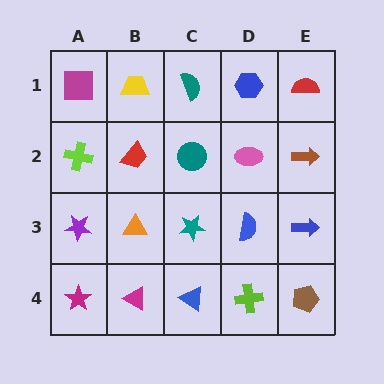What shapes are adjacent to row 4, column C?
A teal star (row 3, column C), a magenta triangle (row 4, column B), a lime cross (row 4, column D).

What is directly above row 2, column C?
A teal semicircle.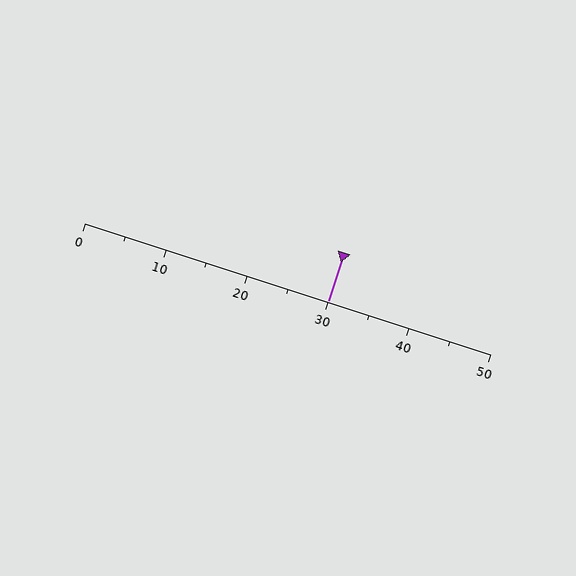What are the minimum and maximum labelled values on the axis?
The axis runs from 0 to 50.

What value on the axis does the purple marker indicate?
The marker indicates approximately 30.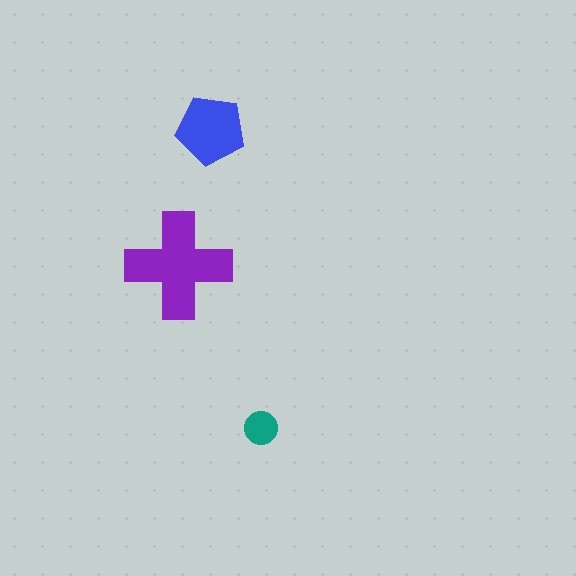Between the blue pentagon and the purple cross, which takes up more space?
The purple cross.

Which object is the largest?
The purple cross.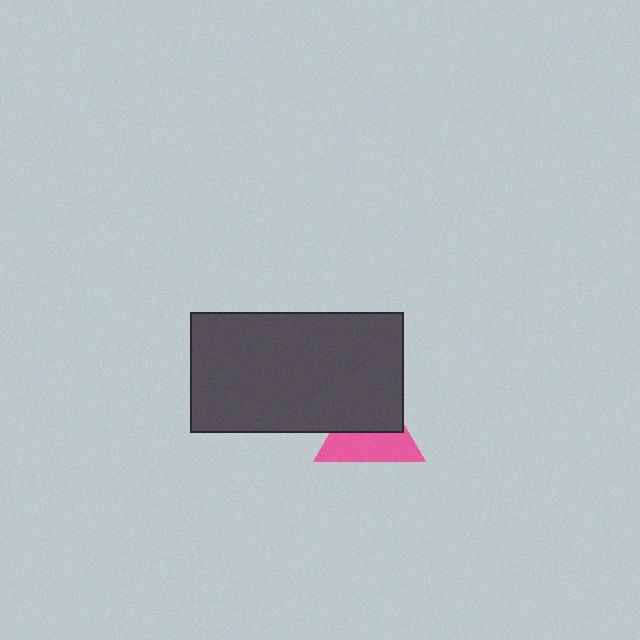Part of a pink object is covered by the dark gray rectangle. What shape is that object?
It is a triangle.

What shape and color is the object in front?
The object in front is a dark gray rectangle.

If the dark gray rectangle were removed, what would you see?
You would see the complete pink triangle.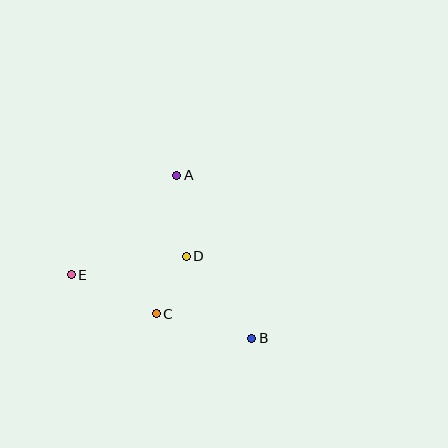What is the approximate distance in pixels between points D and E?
The distance between D and E is approximately 116 pixels.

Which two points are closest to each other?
Points C and D are closest to each other.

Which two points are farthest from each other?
Points B and E are farthest from each other.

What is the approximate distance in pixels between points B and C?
The distance between B and C is approximately 98 pixels.